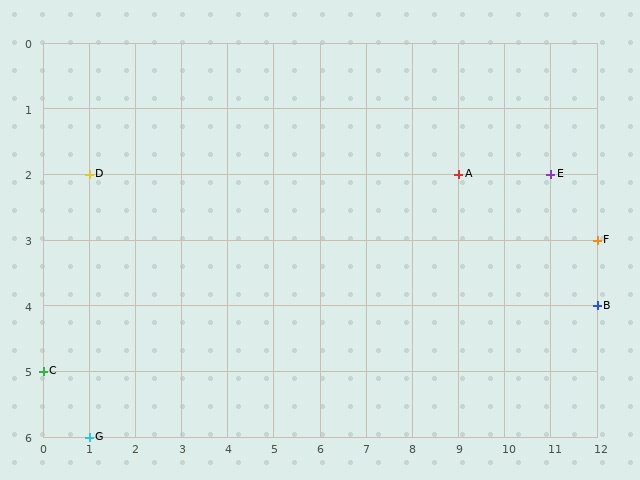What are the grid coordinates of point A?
Point A is at grid coordinates (9, 2).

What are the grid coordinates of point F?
Point F is at grid coordinates (12, 3).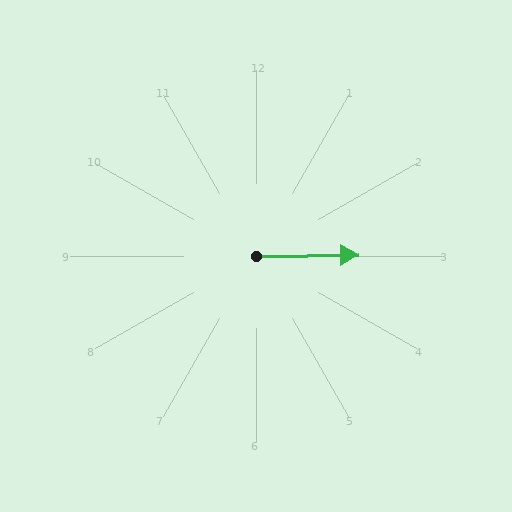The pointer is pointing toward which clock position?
Roughly 3 o'clock.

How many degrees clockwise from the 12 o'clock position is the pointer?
Approximately 89 degrees.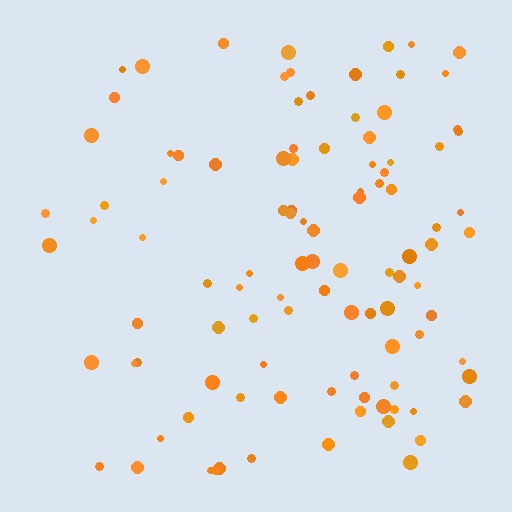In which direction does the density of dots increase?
From left to right, with the right side densest.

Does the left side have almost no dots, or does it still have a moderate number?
Still a moderate number, just noticeably fewer than the right.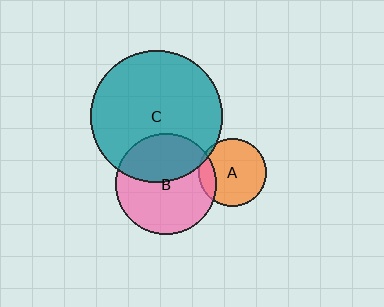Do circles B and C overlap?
Yes.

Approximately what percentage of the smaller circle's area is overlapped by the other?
Approximately 40%.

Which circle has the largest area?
Circle C (teal).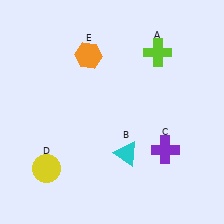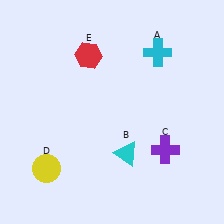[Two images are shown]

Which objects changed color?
A changed from lime to cyan. E changed from orange to red.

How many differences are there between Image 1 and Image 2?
There are 2 differences between the two images.